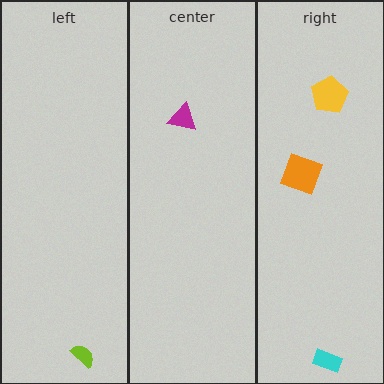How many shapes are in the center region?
1.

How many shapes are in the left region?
1.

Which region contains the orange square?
The right region.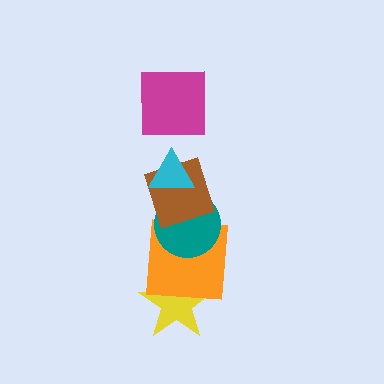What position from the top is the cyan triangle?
The cyan triangle is 2nd from the top.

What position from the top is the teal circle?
The teal circle is 4th from the top.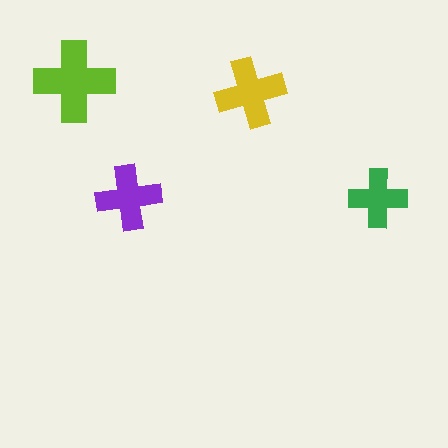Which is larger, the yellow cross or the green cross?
The yellow one.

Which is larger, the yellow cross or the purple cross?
The yellow one.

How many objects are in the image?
There are 4 objects in the image.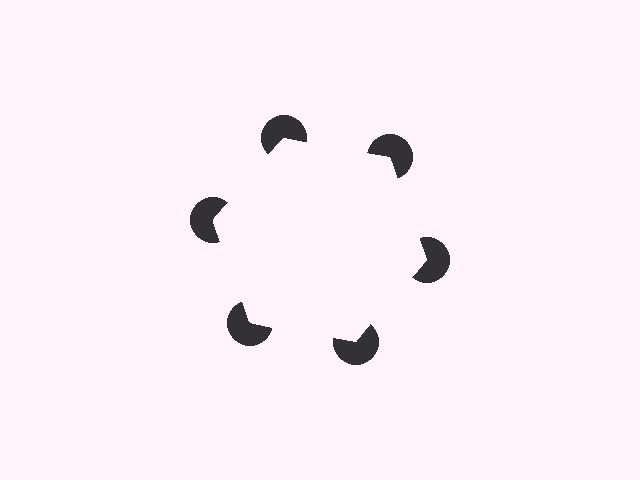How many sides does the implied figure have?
6 sides.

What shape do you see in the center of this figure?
An illusory hexagon — its edges are inferred from the aligned wedge cuts in the pac-man discs, not physically drawn.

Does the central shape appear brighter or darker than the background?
It typically appears slightly brighter than the background, even though no actual brightness change is drawn.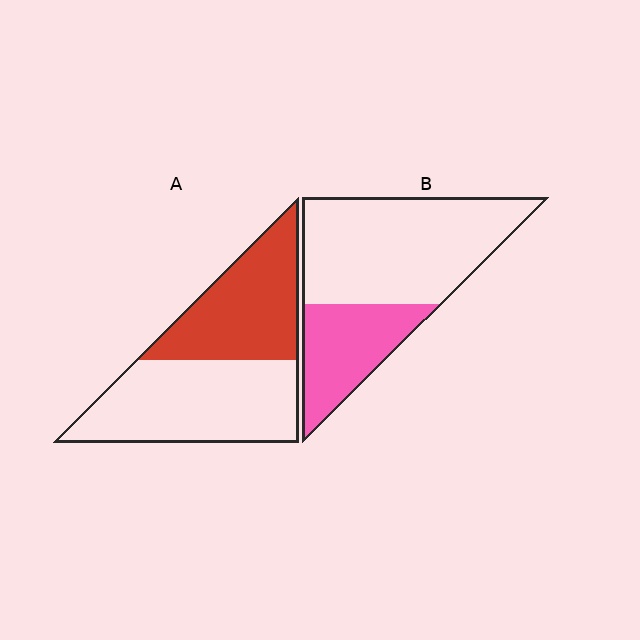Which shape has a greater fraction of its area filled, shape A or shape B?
Shape A.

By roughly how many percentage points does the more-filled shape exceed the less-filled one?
By roughly 10 percentage points (A over B).